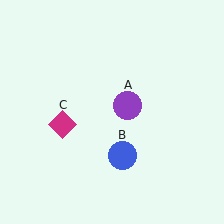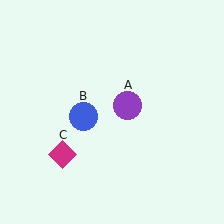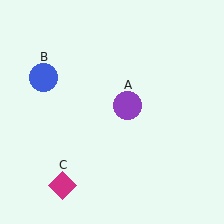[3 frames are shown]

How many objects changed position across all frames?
2 objects changed position: blue circle (object B), magenta diamond (object C).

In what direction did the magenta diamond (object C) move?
The magenta diamond (object C) moved down.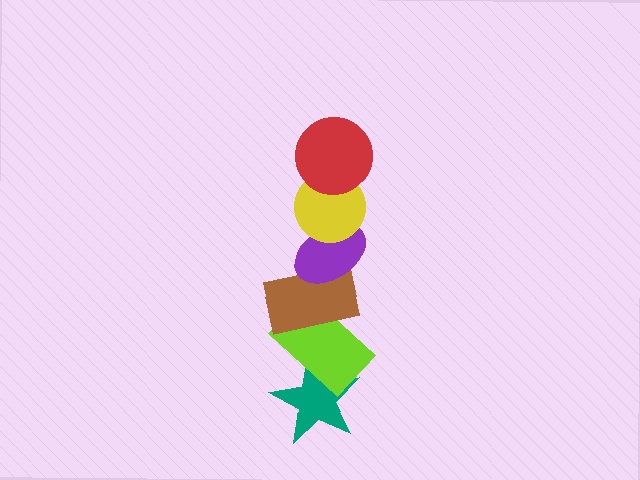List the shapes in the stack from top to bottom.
From top to bottom: the red circle, the yellow circle, the purple ellipse, the brown rectangle, the lime rectangle, the teal star.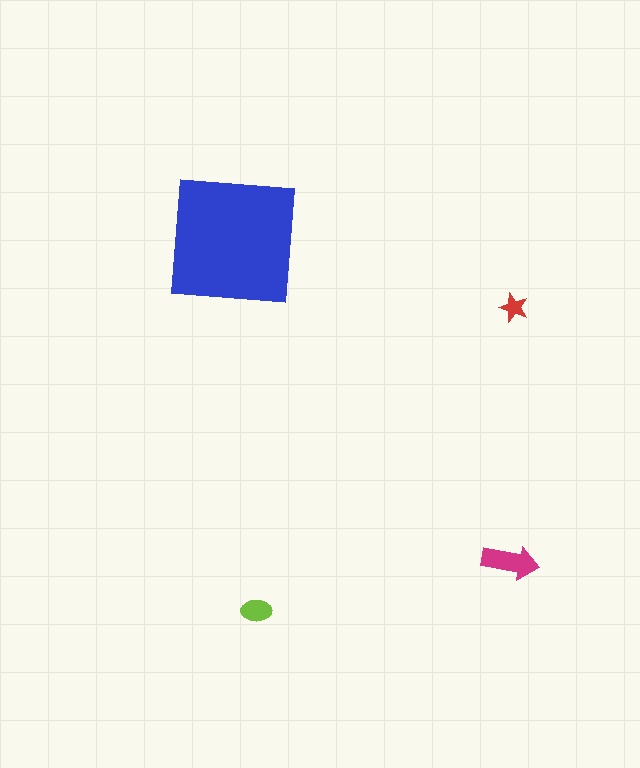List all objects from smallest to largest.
The red star, the lime ellipse, the magenta arrow, the blue square.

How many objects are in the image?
There are 4 objects in the image.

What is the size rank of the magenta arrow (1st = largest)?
2nd.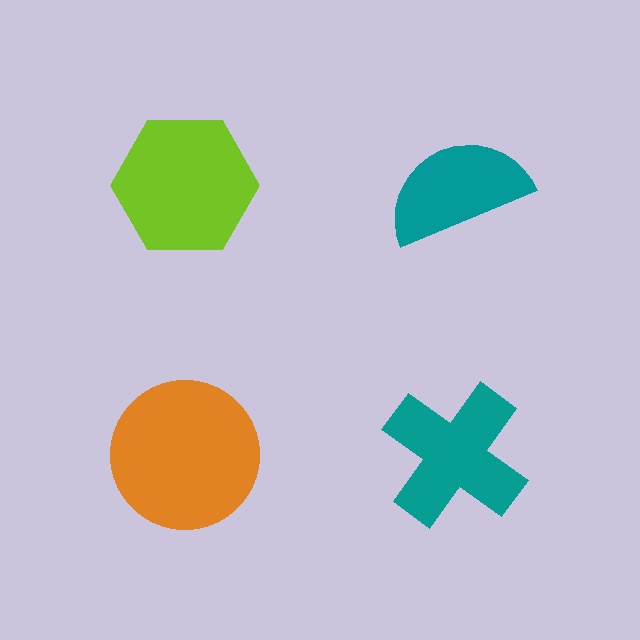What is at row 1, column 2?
A teal semicircle.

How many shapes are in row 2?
2 shapes.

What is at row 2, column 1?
An orange circle.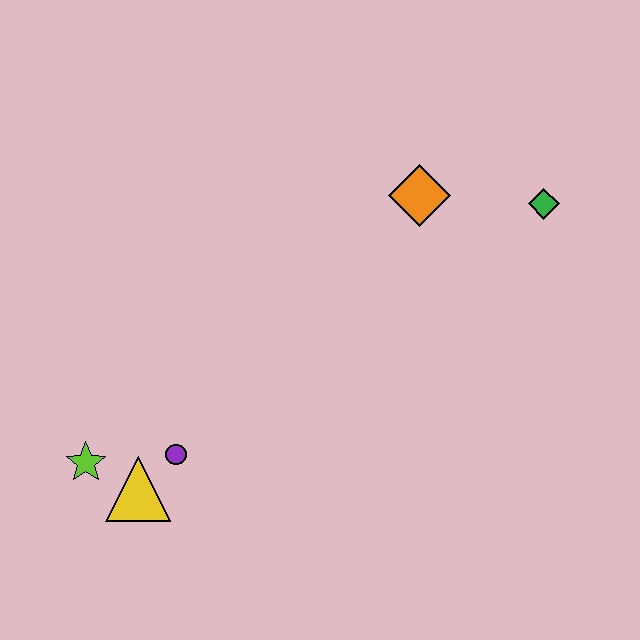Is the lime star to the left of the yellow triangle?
Yes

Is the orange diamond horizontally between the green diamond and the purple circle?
Yes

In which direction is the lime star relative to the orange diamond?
The lime star is to the left of the orange diamond.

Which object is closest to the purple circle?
The yellow triangle is closest to the purple circle.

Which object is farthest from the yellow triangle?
The green diamond is farthest from the yellow triangle.